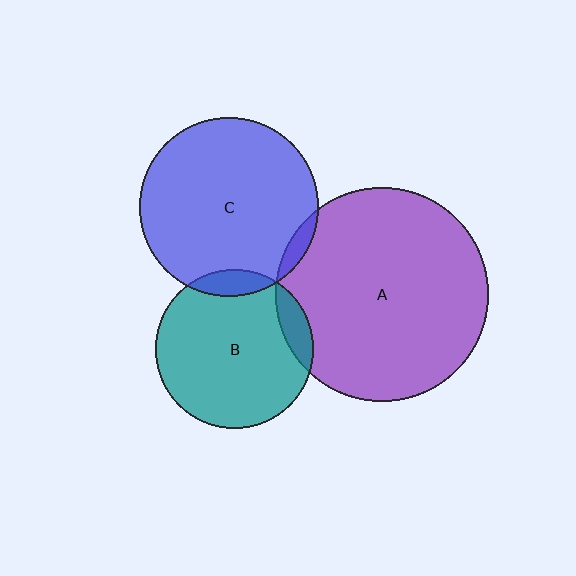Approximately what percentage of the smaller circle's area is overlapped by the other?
Approximately 5%.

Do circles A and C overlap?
Yes.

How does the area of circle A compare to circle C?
Approximately 1.4 times.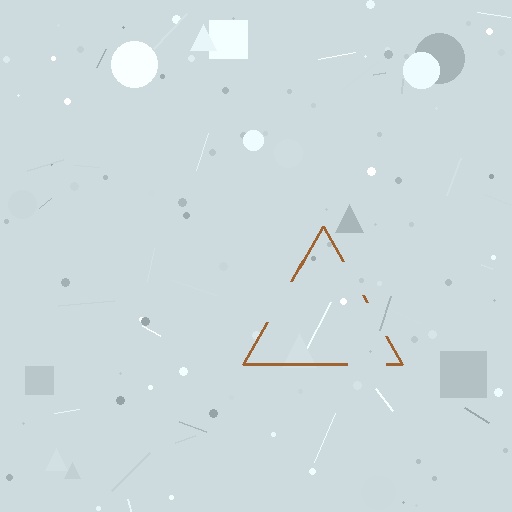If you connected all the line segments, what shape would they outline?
They would outline a triangle.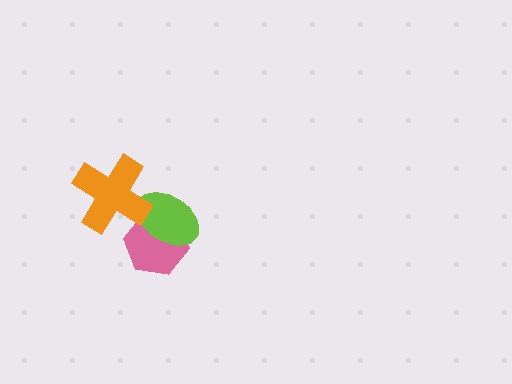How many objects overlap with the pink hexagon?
2 objects overlap with the pink hexagon.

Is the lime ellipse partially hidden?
Yes, it is partially covered by another shape.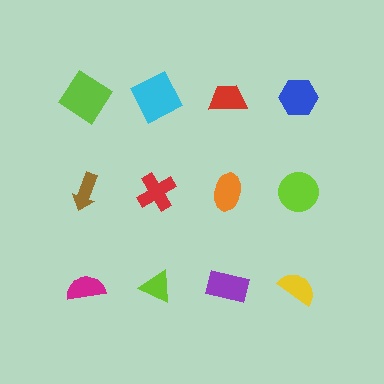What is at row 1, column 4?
A blue hexagon.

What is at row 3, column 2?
A lime triangle.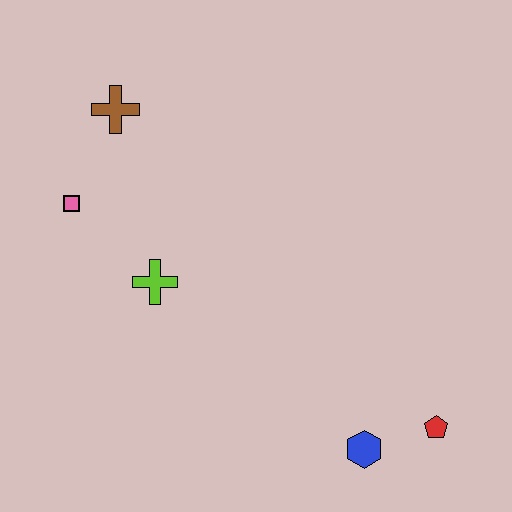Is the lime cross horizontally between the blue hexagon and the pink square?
Yes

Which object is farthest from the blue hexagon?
The brown cross is farthest from the blue hexagon.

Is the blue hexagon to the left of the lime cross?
No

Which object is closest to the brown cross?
The pink square is closest to the brown cross.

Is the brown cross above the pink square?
Yes